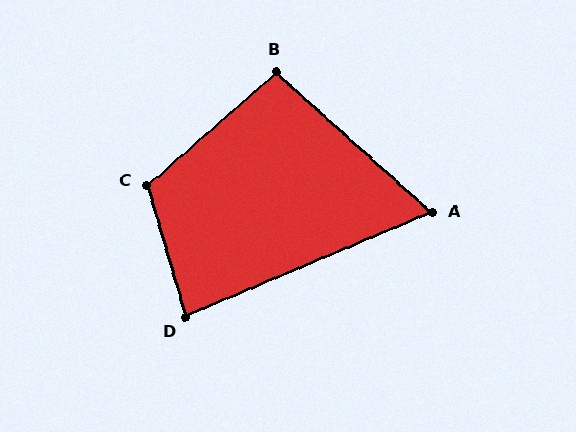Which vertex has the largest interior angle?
C, at approximately 115 degrees.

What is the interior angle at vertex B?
Approximately 97 degrees (obtuse).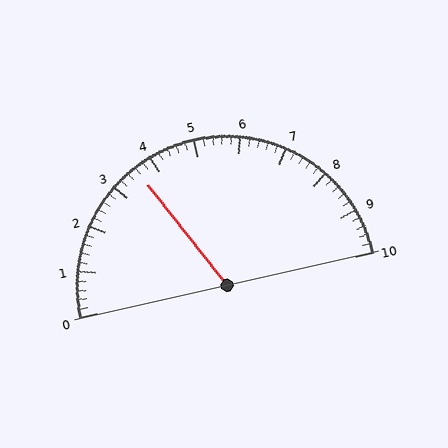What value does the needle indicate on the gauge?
The needle indicates approximately 3.6.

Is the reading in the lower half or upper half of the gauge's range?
The reading is in the lower half of the range (0 to 10).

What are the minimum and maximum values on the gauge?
The gauge ranges from 0 to 10.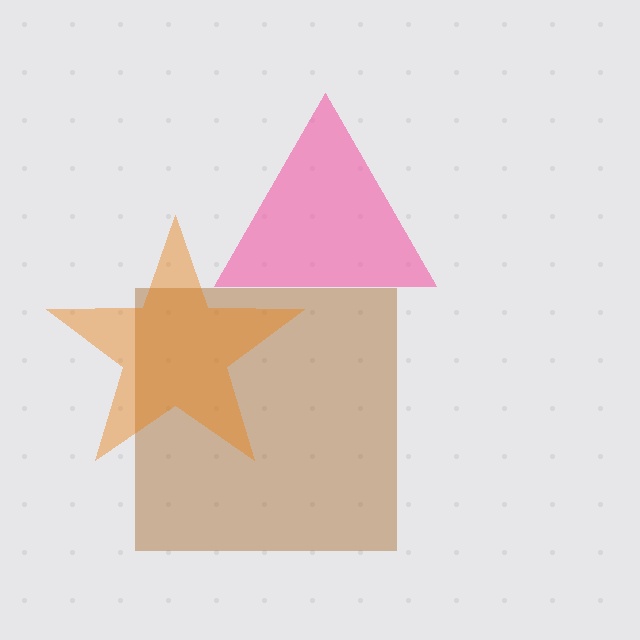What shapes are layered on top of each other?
The layered shapes are: a brown square, a pink triangle, an orange star.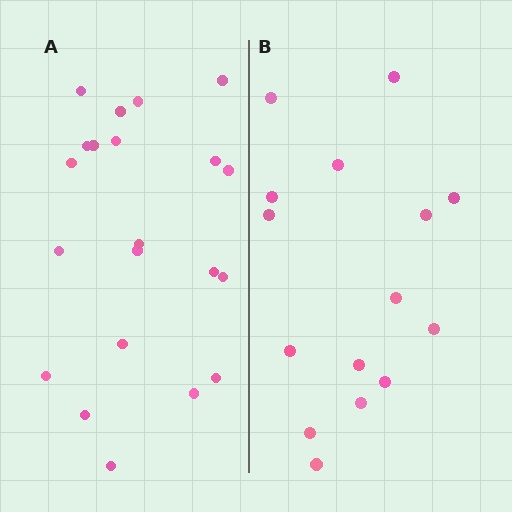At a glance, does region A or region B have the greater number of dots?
Region A (the left region) has more dots.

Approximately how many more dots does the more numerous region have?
Region A has about 6 more dots than region B.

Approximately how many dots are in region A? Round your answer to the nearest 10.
About 20 dots. (The exact count is 21, which rounds to 20.)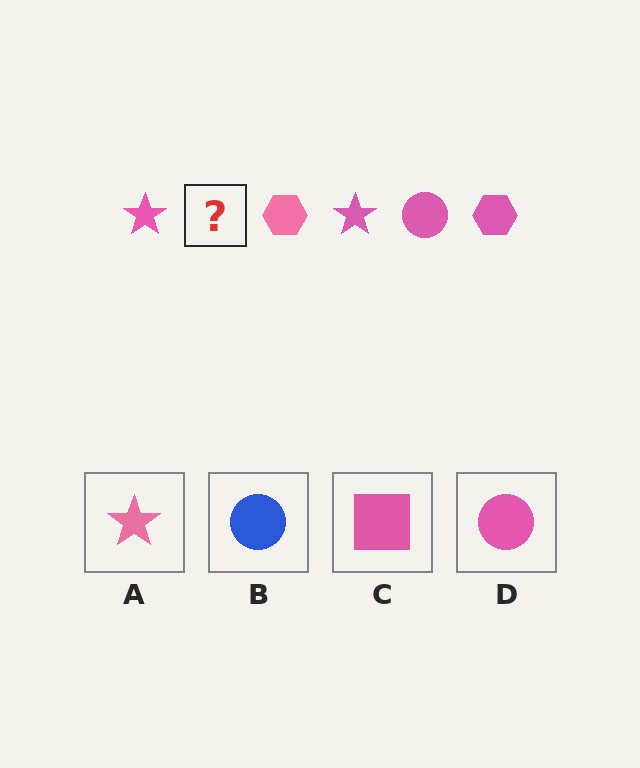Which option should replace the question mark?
Option D.